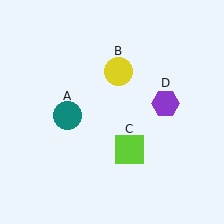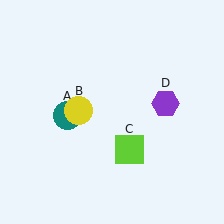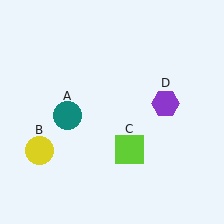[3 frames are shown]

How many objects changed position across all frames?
1 object changed position: yellow circle (object B).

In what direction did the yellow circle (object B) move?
The yellow circle (object B) moved down and to the left.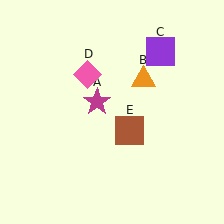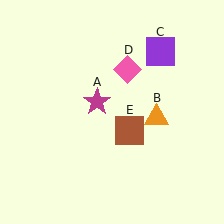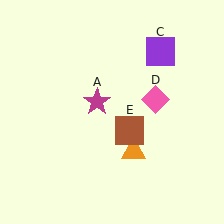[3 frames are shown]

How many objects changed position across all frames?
2 objects changed position: orange triangle (object B), pink diamond (object D).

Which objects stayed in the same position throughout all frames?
Magenta star (object A) and purple square (object C) and brown square (object E) remained stationary.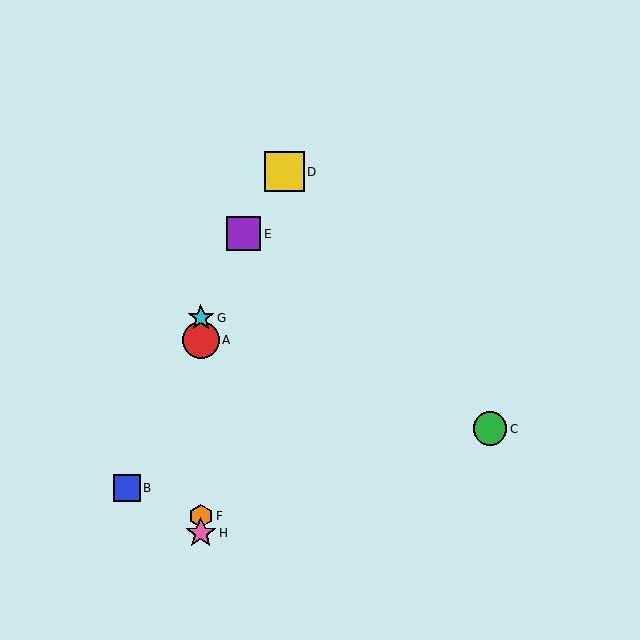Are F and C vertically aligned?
No, F is at x≈201 and C is at x≈490.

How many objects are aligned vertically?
4 objects (A, F, G, H) are aligned vertically.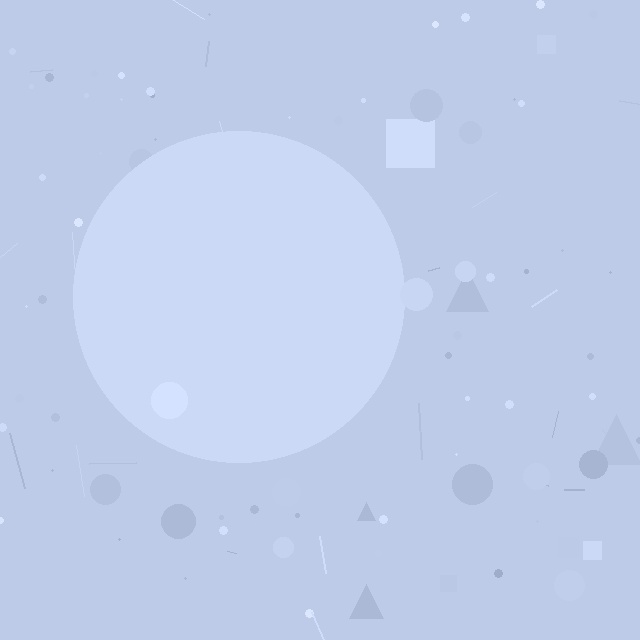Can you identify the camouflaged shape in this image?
The camouflaged shape is a circle.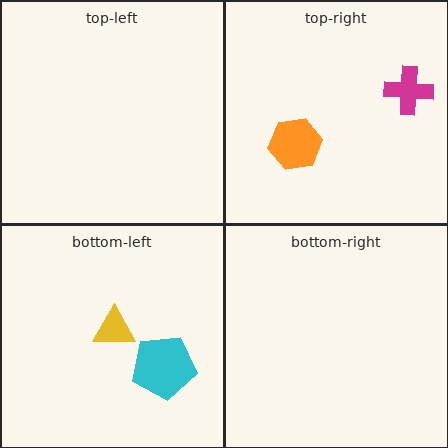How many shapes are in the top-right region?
2.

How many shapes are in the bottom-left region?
2.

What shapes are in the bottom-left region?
The yellow triangle, the cyan pentagon.